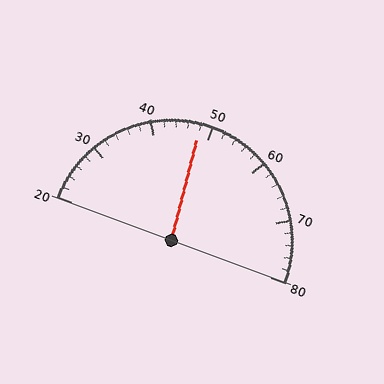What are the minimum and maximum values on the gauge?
The gauge ranges from 20 to 80.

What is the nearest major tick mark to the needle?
The nearest major tick mark is 50.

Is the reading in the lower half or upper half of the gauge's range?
The reading is in the lower half of the range (20 to 80).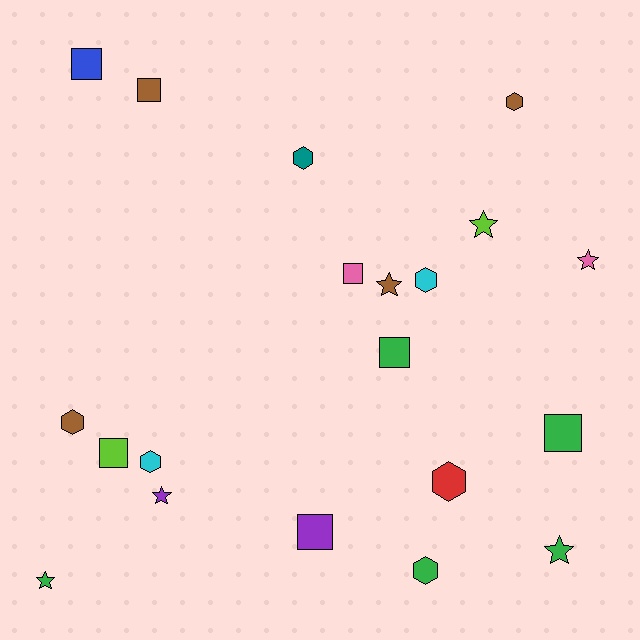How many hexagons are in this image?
There are 7 hexagons.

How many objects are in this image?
There are 20 objects.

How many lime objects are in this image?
There are 2 lime objects.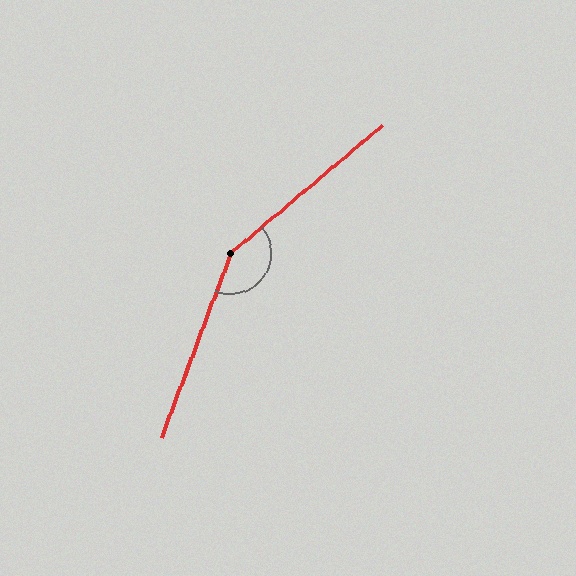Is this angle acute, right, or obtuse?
It is obtuse.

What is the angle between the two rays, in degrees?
Approximately 150 degrees.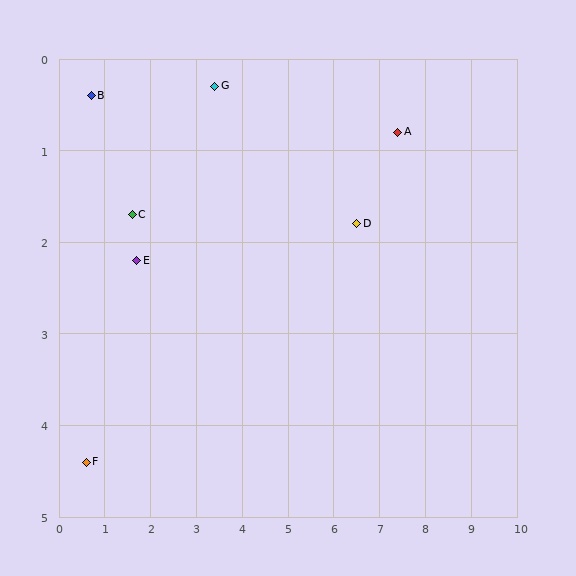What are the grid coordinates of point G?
Point G is at approximately (3.4, 0.3).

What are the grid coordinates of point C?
Point C is at approximately (1.6, 1.7).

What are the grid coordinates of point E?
Point E is at approximately (1.7, 2.2).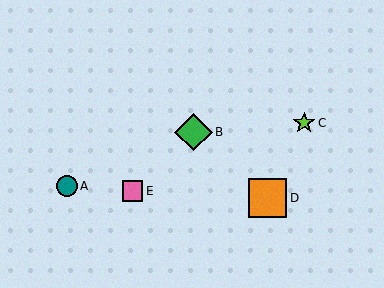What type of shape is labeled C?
Shape C is a lime star.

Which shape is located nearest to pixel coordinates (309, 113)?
The lime star (labeled C) at (304, 123) is nearest to that location.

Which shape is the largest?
The orange square (labeled D) is the largest.